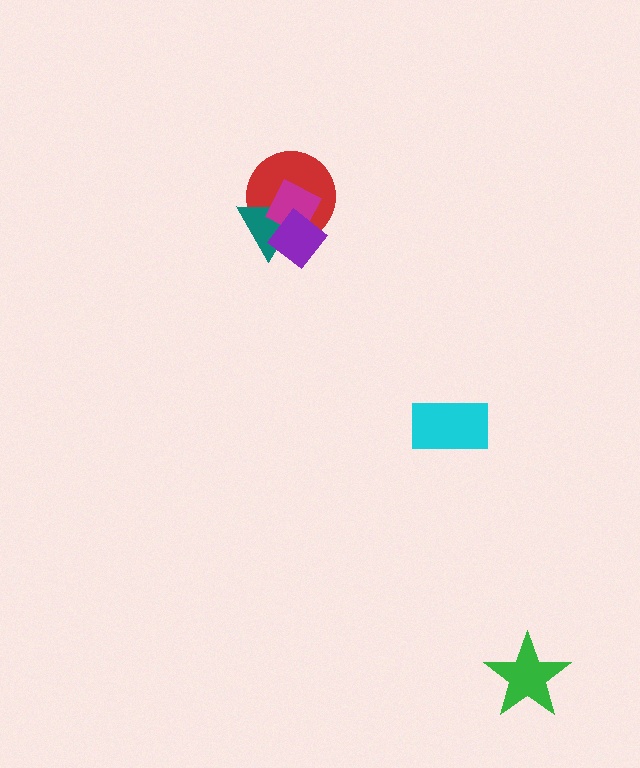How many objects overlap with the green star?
0 objects overlap with the green star.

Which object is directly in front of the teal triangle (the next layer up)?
The magenta diamond is directly in front of the teal triangle.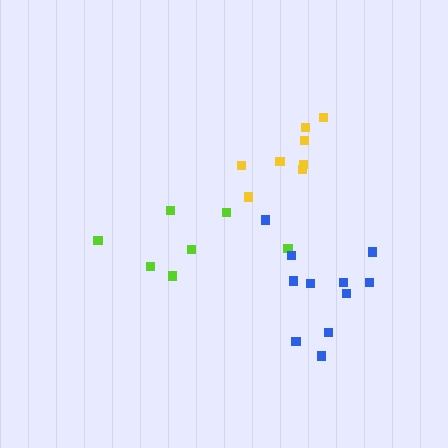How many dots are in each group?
Group 1: 8 dots, Group 2: 7 dots, Group 3: 11 dots (26 total).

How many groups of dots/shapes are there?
There are 3 groups.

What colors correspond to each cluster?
The clusters are colored: yellow, lime, blue.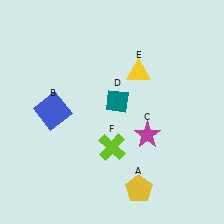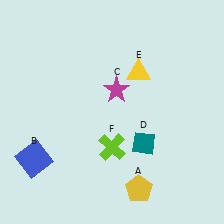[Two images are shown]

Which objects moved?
The objects that moved are: the blue square (B), the magenta star (C), the teal diamond (D).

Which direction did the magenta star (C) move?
The magenta star (C) moved up.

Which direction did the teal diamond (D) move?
The teal diamond (D) moved down.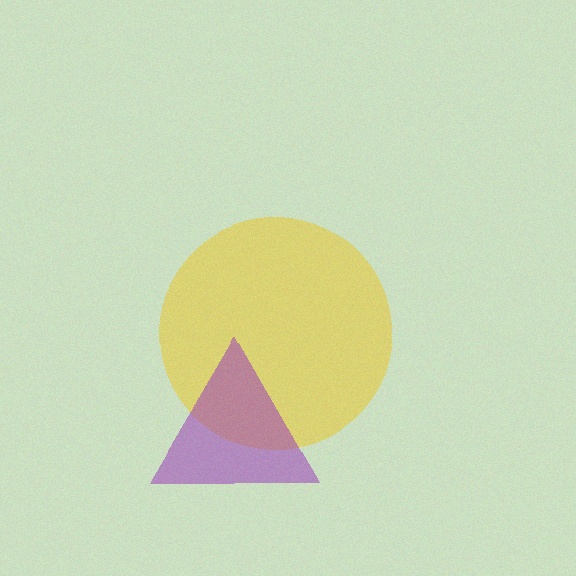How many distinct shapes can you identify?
There are 2 distinct shapes: a yellow circle, a purple triangle.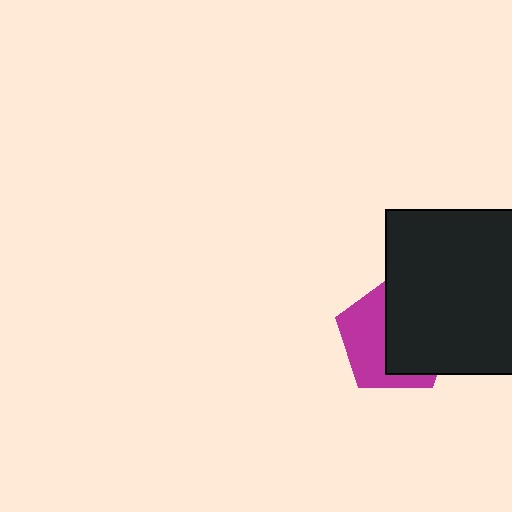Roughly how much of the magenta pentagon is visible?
A small part of it is visible (roughly 45%).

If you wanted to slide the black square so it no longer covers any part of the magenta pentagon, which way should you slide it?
Slide it right — that is the most direct way to separate the two shapes.